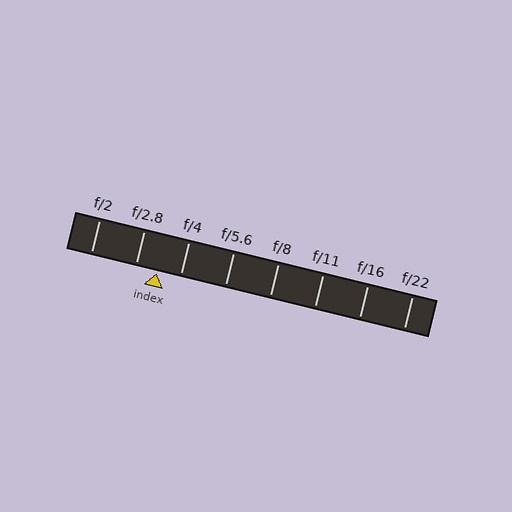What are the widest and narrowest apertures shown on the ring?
The widest aperture shown is f/2 and the narrowest is f/22.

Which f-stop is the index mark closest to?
The index mark is closest to f/2.8.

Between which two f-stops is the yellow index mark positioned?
The index mark is between f/2.8 and f/4.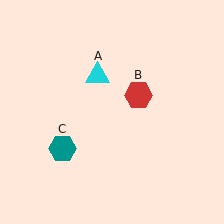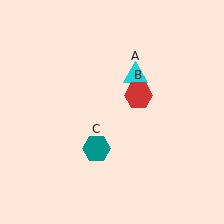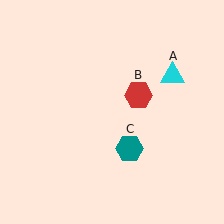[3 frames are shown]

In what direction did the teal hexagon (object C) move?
The teal hexagon (object C) moved right.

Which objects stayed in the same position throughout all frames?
Red hexagon (object B) remained stationary.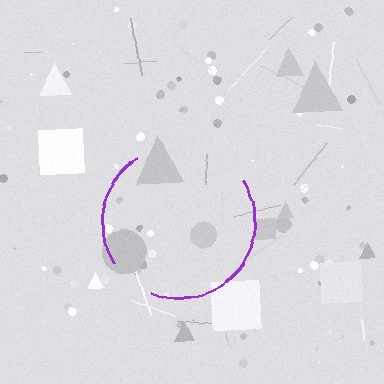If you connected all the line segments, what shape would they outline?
They would outline a circle.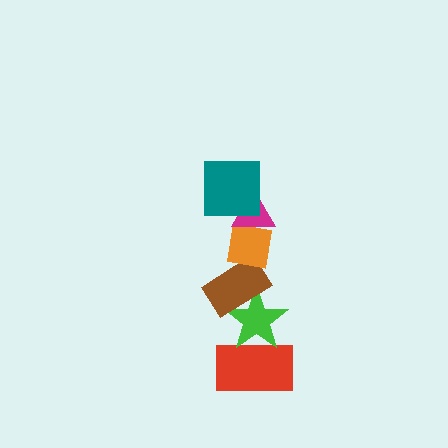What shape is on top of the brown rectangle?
The orange square is on top of the brown rectangle.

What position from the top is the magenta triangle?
The magenta triangle is 2nd from the top.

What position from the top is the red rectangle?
The red rectangle is 6th from the top.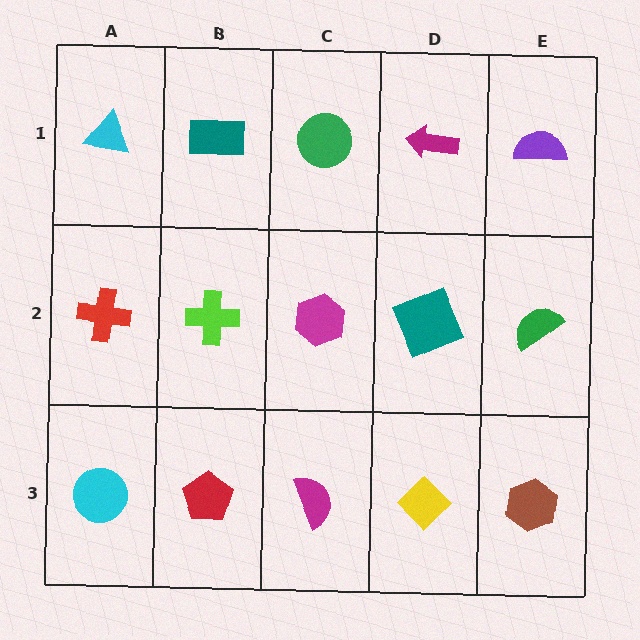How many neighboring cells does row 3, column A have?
2.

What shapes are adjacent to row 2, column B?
A teal rectangle (row 1, column B), a red pentagon (row 3, column B), a red cross (row 2, column A), a magenta hexagon (row 2, column C).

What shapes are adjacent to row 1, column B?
A lime cross (row 2, column B), a cyan triangle (row 1, column A), a green circle (row 1, column C).